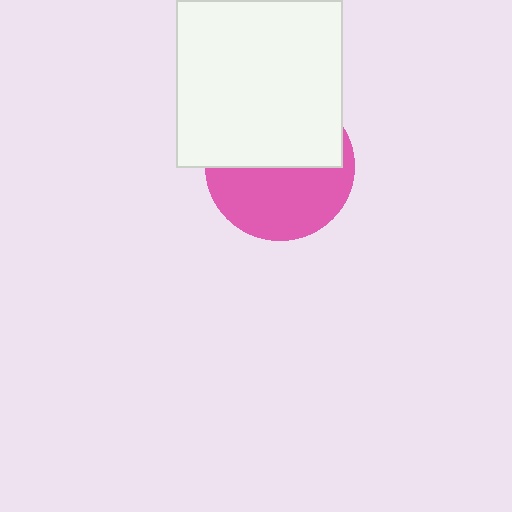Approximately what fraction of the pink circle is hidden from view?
Roughly 49% of the pink circle is hidden behind the white square.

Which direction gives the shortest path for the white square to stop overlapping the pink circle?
Moving up gives the shortest separation.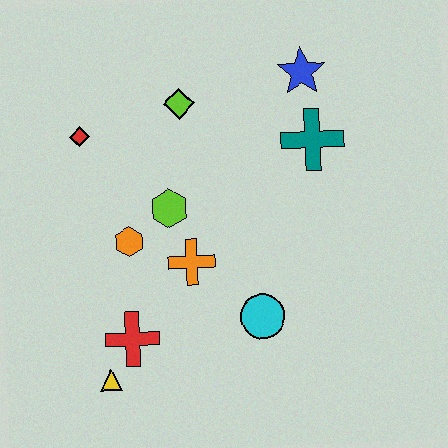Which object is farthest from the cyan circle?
The red diamond is farthest from the cyan circle.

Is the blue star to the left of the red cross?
No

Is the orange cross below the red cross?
No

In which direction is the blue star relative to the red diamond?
The blue star is to the right of the red diamond.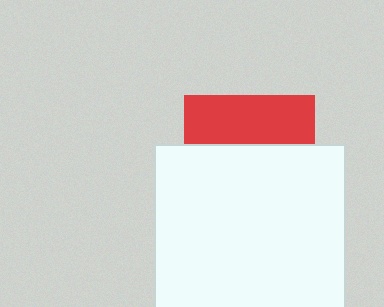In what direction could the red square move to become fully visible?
The red square could move up. That would shift it out from behind the white square entirely.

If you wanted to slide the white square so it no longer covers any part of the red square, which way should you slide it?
Slide it down — that is the most direct way to separate the two shapes.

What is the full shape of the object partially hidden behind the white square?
The partially hidden object is a red square.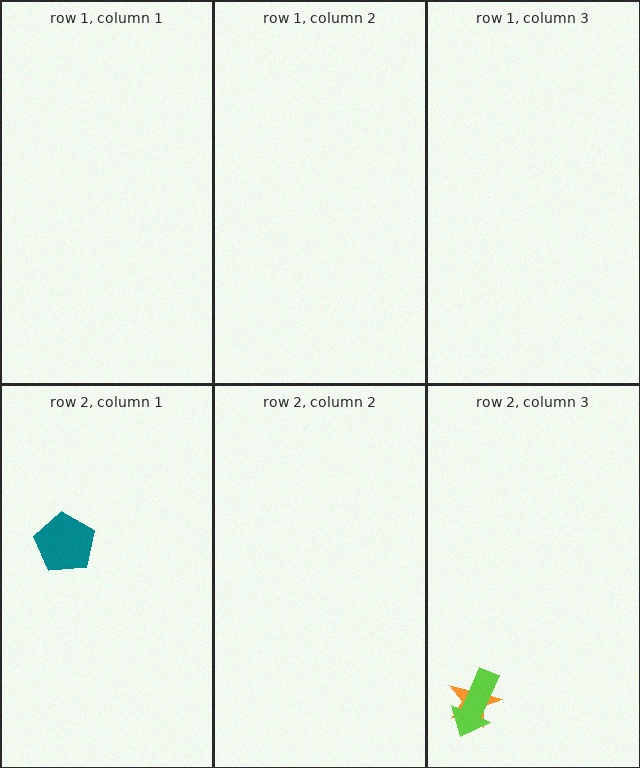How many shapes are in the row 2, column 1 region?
1.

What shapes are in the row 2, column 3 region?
The orange star, the lime arrow.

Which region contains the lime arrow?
The row 2, column 3 region.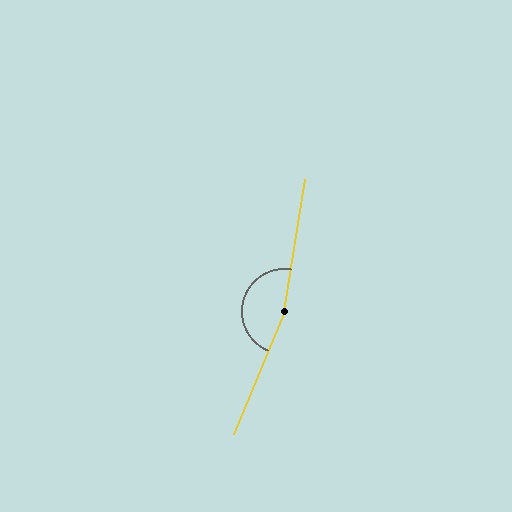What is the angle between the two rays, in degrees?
Approximately 167 degrees.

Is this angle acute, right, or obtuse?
It is obtuse.